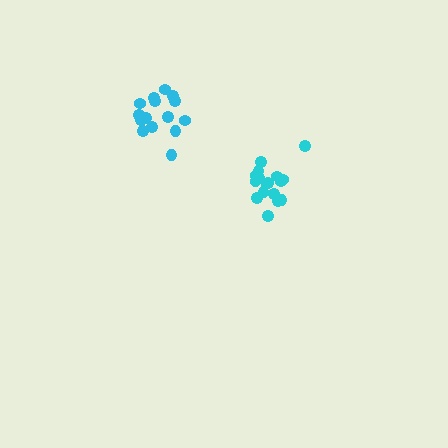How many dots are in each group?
Group 1: 17 dots, Group 2: 15 dots (32 total).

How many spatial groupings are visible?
There are 2 spatial groupings.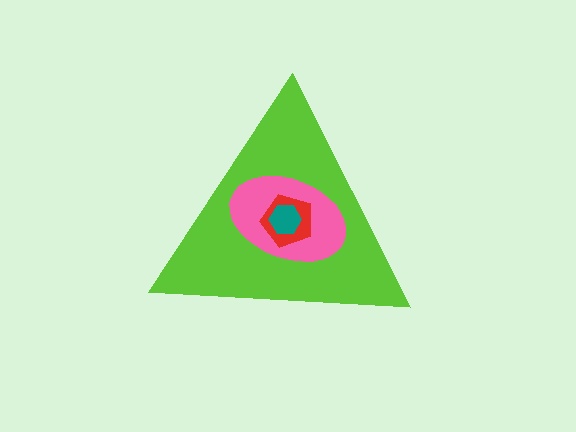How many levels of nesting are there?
4.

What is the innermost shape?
The teal hexagon.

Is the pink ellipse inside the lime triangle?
Yes.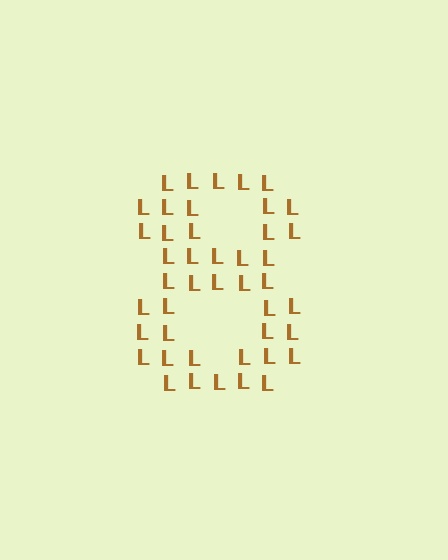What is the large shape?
The large shape is the digit 8.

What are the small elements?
The small elements are letter L's.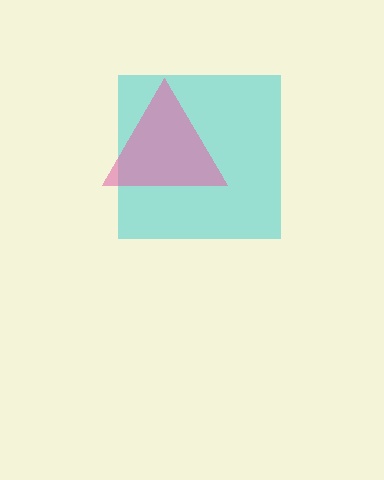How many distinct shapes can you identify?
There are 2 distinct shapes: a cyan square, a pink triangle.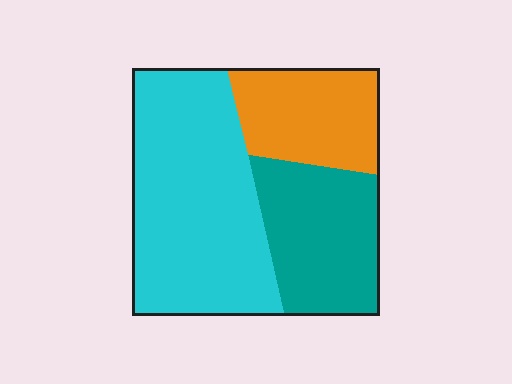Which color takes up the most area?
Cyan, at roughly 50%.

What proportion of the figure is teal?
Teal covers around 30% of the figure.